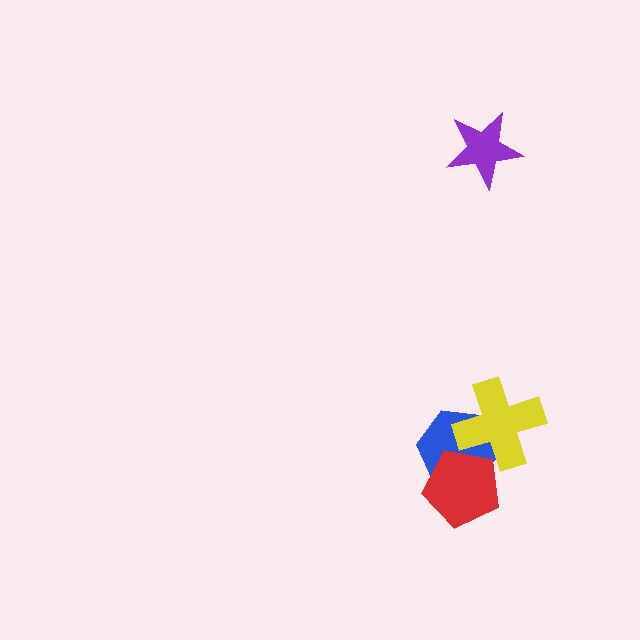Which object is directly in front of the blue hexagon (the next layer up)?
The red pentagon is directly in front of the blue hexagon.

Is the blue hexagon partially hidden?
Yes, it is partially covered by another shape.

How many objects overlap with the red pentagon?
2 objects overlap with the red pentagon.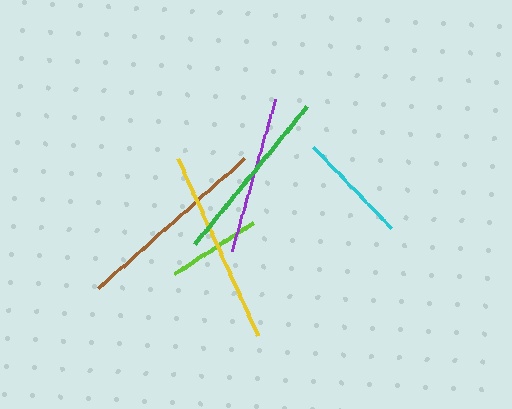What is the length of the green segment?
The green segment is approximately 178 pixels long.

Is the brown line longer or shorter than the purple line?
The brown line is longer than the purple line.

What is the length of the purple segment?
The purple segment is approximately 158 pixels long.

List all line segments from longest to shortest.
From longest to shortest: brown, yellow, green, purple, cyan, lime.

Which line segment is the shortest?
The lime line is the shortest at approximately 94 pixels.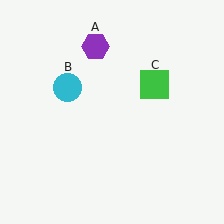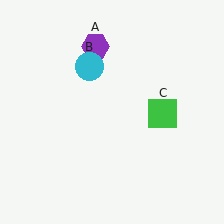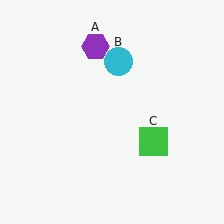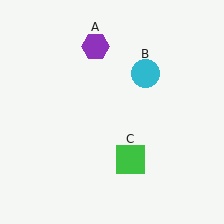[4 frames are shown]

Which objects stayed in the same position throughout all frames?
Purple hexagon (object A) remained stationary.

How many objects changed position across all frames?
2 objects changed position: cyan circle (object B), green square (object C).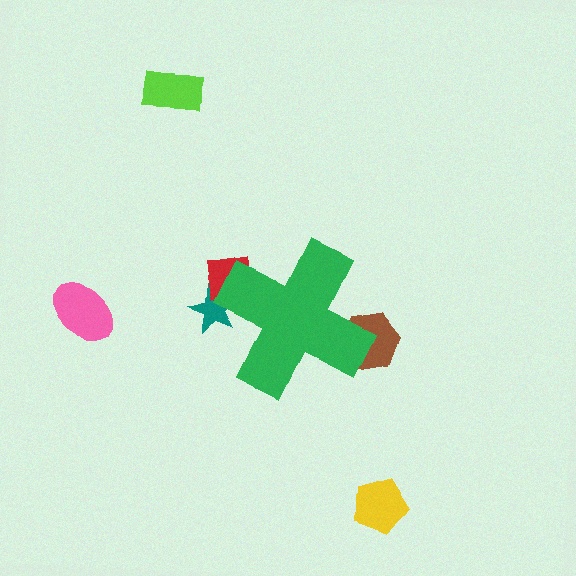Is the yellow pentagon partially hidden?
No, the yellow pentagon is fully visible.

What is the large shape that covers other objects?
A green cross.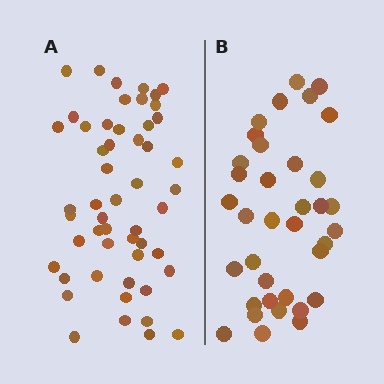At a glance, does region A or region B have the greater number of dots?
Region A (the left region) has more dots.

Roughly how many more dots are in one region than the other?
Region A has approximately 15 more dots than region B.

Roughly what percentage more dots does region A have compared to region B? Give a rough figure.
About 45% more.